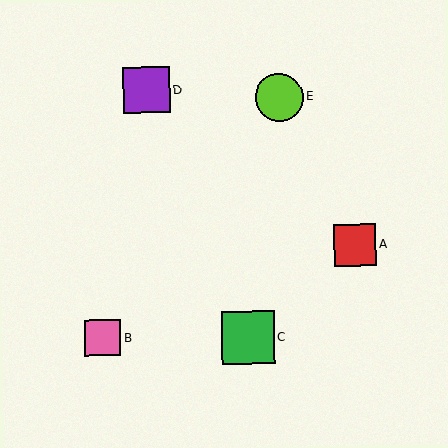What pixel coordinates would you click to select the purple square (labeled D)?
Click at (147, 90) to select the purple square D.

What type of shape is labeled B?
Shape B is a pink square.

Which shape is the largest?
The green square (labeled C) is the largest.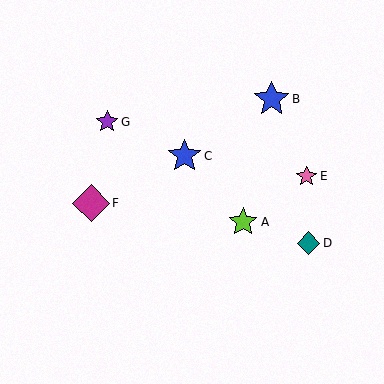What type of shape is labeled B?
Shape B is a blue star.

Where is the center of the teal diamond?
The center of the teal diamond is at (309, 243).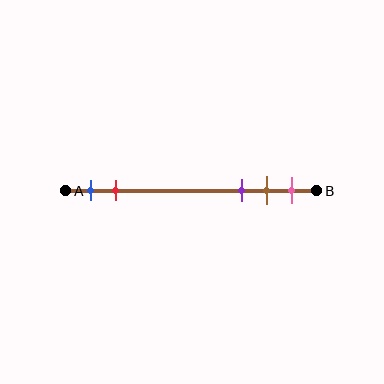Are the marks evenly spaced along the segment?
No, the marks are not evenly spaced.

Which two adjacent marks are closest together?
The brown and pink marks are the closest adjacent pair.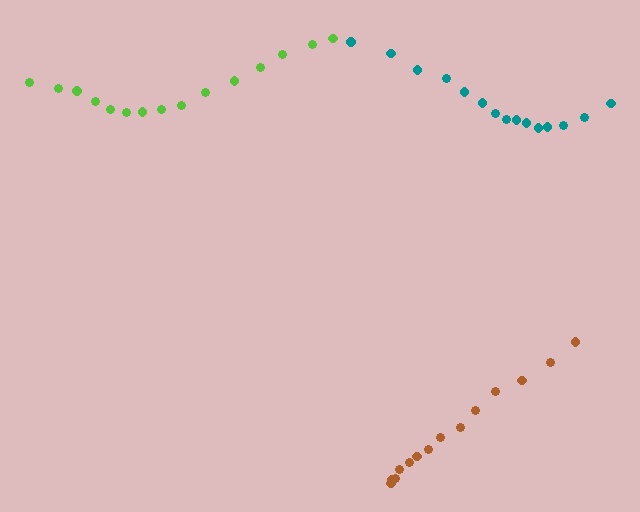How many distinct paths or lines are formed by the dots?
There are 3 distinct paths.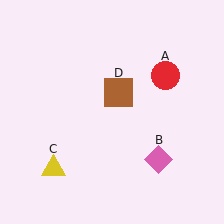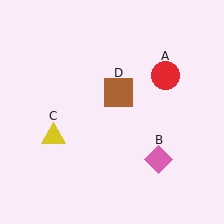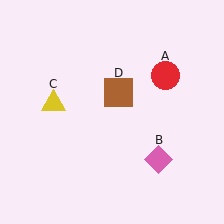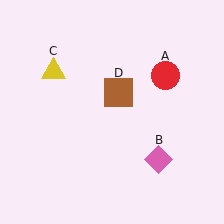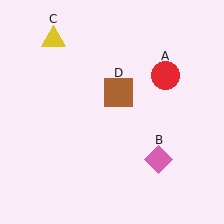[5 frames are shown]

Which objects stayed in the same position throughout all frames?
Red circle (object A) and pink diamond (object B) and brown square (object D) remained stationary.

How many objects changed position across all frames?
1 object changed position: yellow triangle (object C).